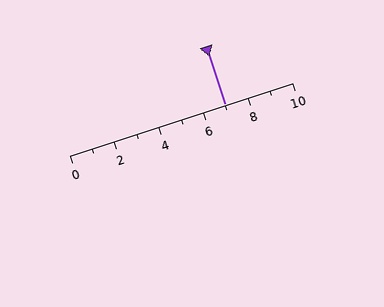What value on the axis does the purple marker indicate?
The marker indicates approximately 7.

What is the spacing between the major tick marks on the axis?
The major ticks are spaced 2 apart.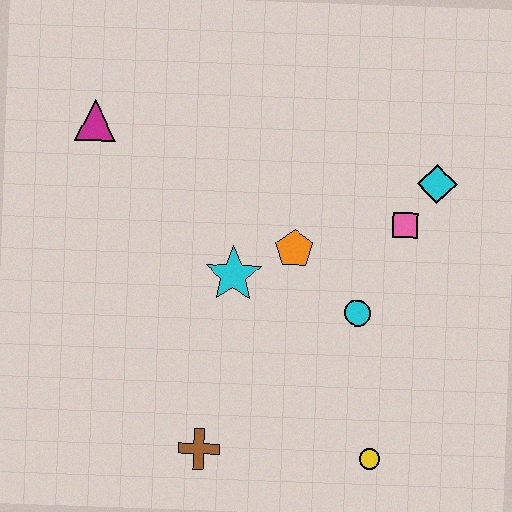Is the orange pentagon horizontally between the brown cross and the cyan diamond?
Yes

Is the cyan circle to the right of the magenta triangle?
Yes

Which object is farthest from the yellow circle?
The magenta triangle is farthest from the yellow circle.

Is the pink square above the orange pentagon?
Yes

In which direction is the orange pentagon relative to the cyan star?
The orange pentagon is to the right of the cyan star.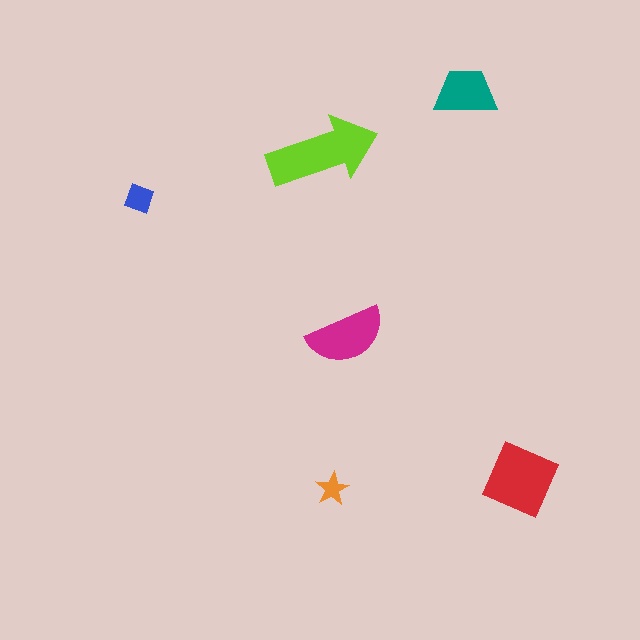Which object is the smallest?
The orange star.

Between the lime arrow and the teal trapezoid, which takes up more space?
The lime arrow.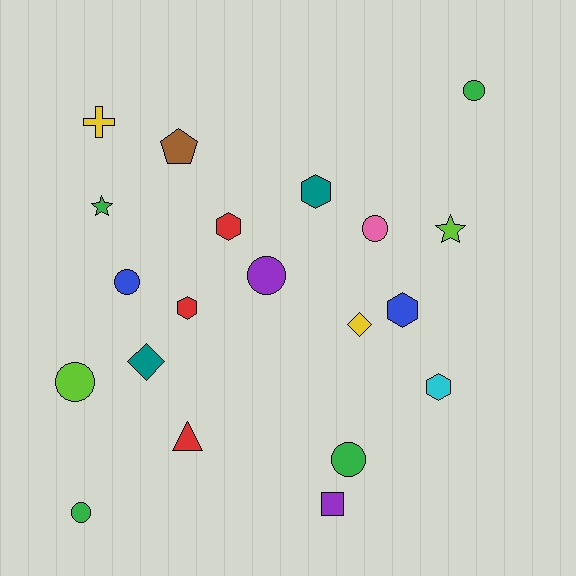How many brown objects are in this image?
There is 1 brown object.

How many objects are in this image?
There are 20 objects.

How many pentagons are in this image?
There is 1 pentagon.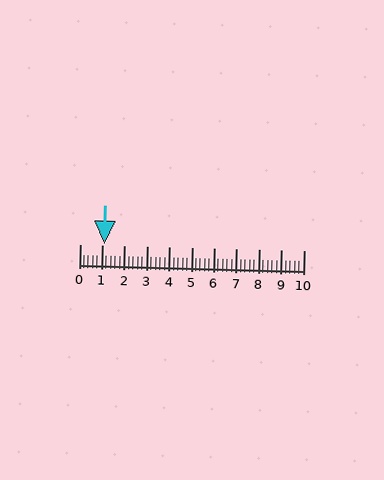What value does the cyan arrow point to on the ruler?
The cyan arrow points to approximately 1.1.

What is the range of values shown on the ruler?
The ruler shows values from 0 to 10.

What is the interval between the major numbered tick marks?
The major tick marks are spaced 1 units apart.